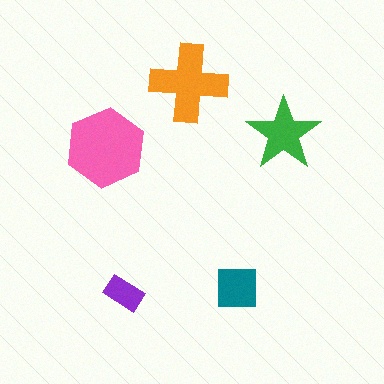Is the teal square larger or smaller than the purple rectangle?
Larger.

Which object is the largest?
The pink hexagon.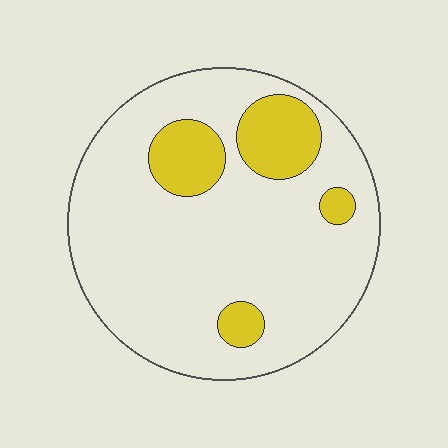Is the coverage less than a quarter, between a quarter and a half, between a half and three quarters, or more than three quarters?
Less than a quarter.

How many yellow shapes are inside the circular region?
4.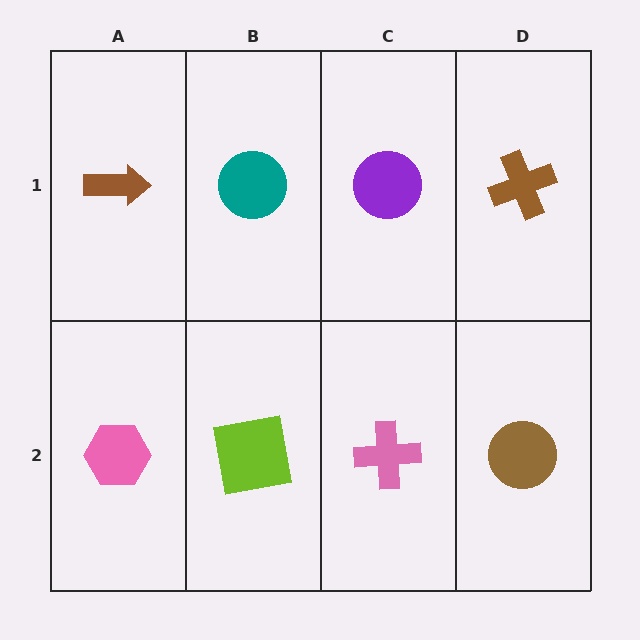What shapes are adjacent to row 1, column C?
A pink cross (row 2, column C), a teal circle (row 1, column B), a brown cross (row 1, column D).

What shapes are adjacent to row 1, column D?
A brown circle (row 2, column D), a purple circle (row 1, column C).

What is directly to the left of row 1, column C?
A teal circle.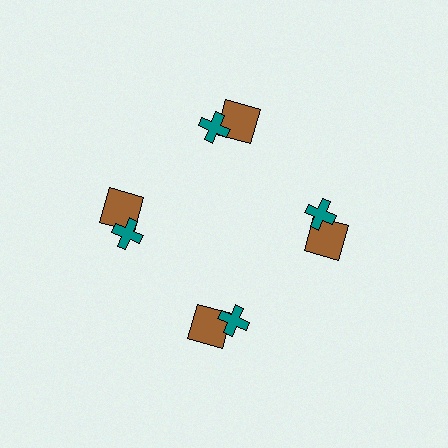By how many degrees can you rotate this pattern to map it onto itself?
The pattern maps onto itself every 90 degrees of rotation.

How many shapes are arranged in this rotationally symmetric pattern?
There are 8 shapes, arranged in 4 groups of 2.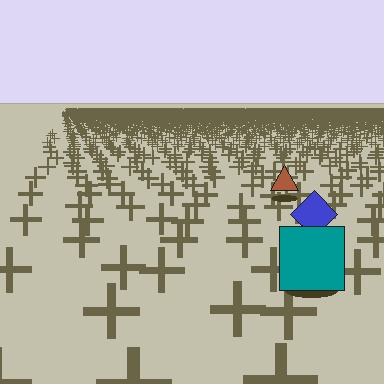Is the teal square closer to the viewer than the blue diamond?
Yes. The teal square is closer — you can tell from the texture gradient: the ground texture is coarser near it.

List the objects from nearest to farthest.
From nearest to farthest: the teal square, the blue diamond, the brown triangle.